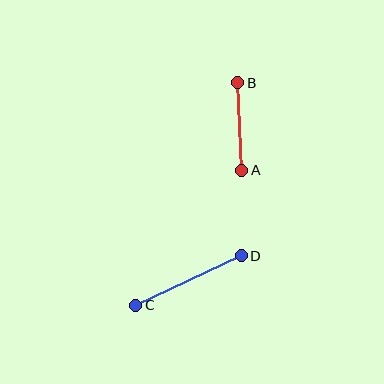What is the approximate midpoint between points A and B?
The midpoint is at approximately (240, 127) pixels.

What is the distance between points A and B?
The distance is approximately 88 pixels.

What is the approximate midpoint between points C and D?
The midpoint is at approximately (189, 281) pixels.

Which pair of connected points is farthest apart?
Points C and D are farthest apart.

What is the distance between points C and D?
The distance is approximately 117 pixels.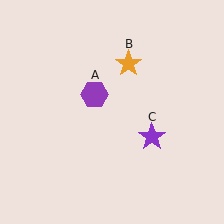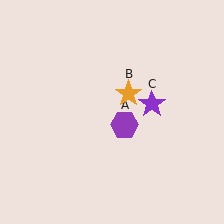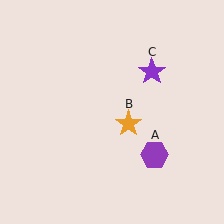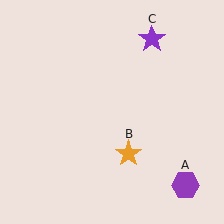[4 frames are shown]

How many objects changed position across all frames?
3 objects changed position: purple hexagon (object A), orange star (object B), purple star (object C).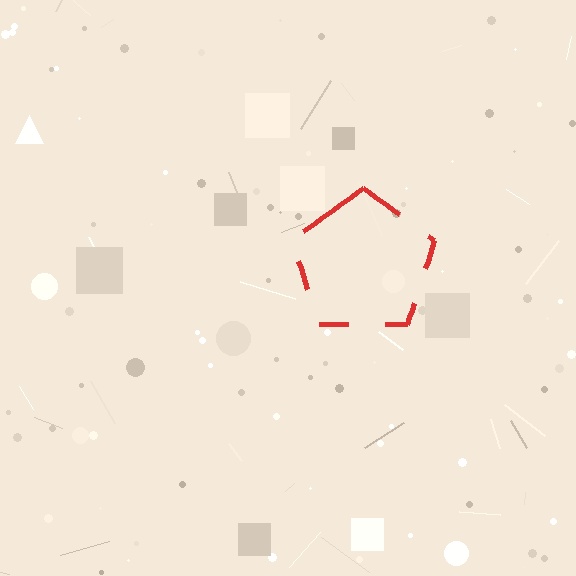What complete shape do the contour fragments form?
The contour fragments form a pentagon.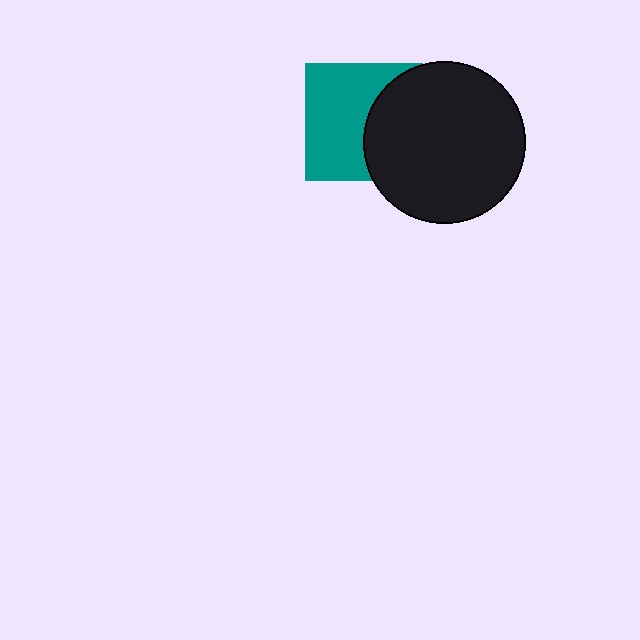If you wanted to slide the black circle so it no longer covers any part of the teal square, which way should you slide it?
Slide it right — that is the most direct way to separate the two shapes.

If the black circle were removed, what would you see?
You would see the complete teal square.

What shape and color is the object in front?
The object in front is a black circle.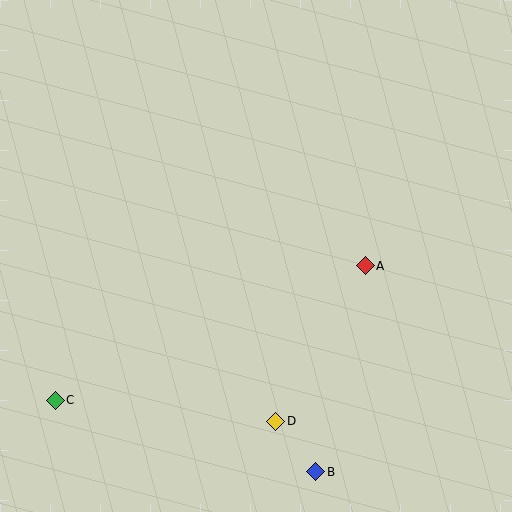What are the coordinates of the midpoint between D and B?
The midpoint between D and B is at (296, 447).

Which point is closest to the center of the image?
Point A at (365, 266) is closest to the center.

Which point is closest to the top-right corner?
Point A is closest to the top-right corner.